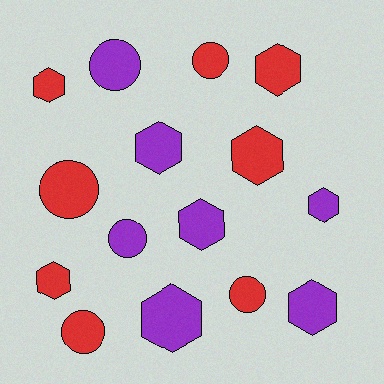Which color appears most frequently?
Red, with 8 objects.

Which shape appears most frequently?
Hexagon, with 9 objects.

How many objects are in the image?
There are 15 objects.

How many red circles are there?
There are 4 red circles.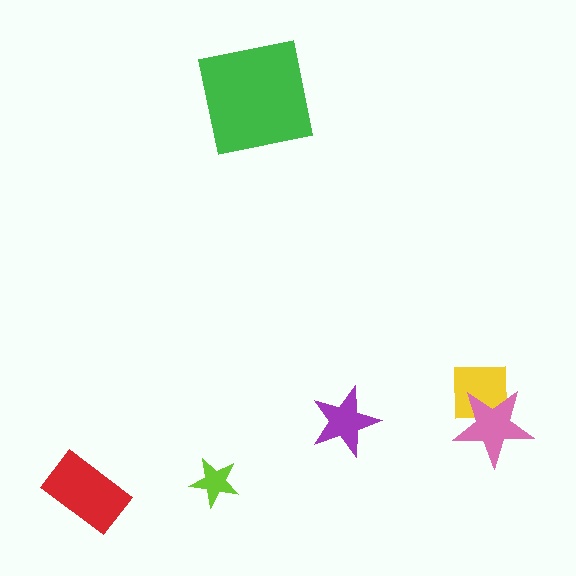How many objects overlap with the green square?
0 objects overlap with the green square.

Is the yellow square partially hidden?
Yes, it is partially covered by another shape.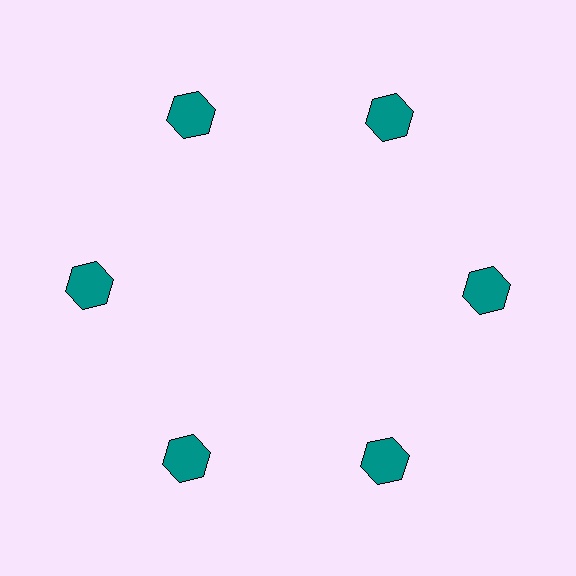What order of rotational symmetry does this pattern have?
This pattern has 6-fold rotational symmetry.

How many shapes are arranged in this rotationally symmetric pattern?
There are 6 shapes, arranged in 6 groups of 1.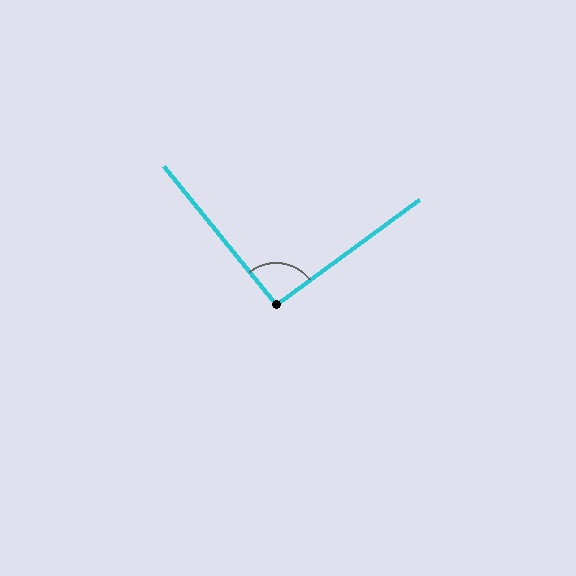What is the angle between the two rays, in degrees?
Approximately 92 degrees.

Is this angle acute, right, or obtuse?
It is approximately a right angle.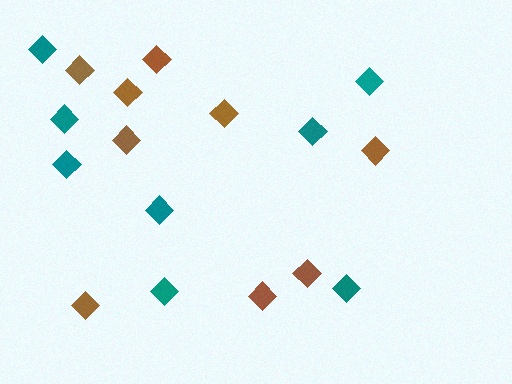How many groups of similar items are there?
There are 2 groups: one group of brown diamonds (9) and one group of teal diamonds (8).